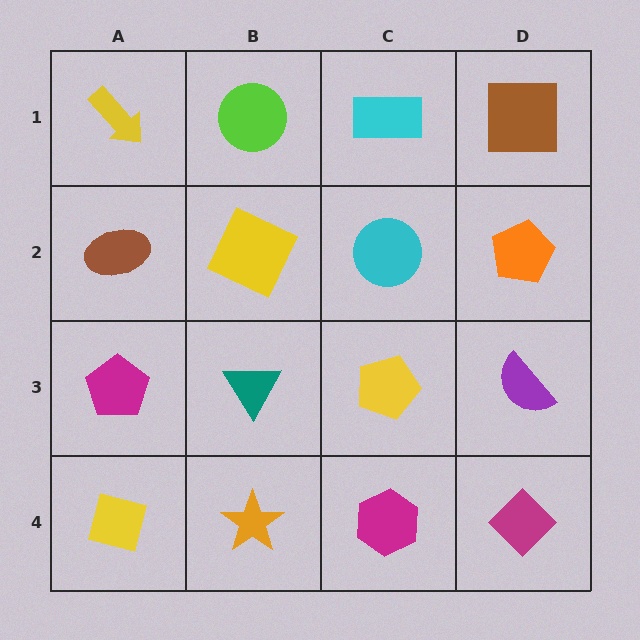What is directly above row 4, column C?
A yellow pentagon.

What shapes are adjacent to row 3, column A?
A brown ellipse (row 2, column A), a yellow square (row 4, column A), a teal triangle (row 3, column B).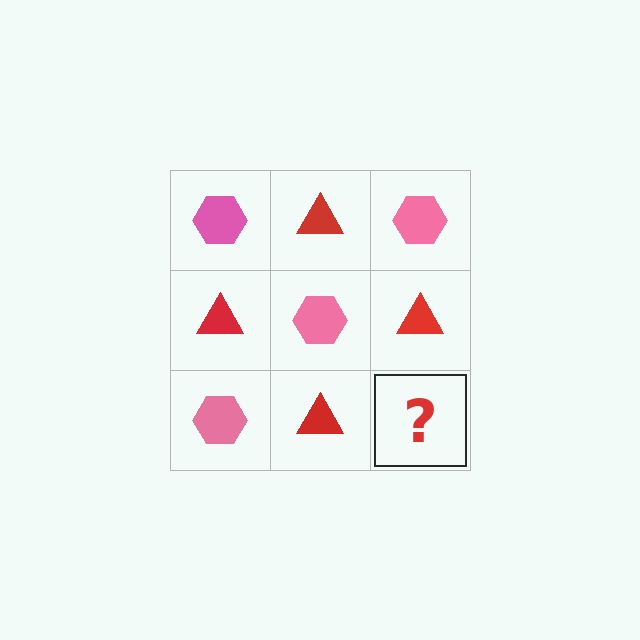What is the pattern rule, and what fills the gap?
The rule is that it alternates pink hexagon and red triangle in a checkerboard pattern. The gap should be filled with a pink hexagon.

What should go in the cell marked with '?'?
The missing cell should contain a pink hexagon.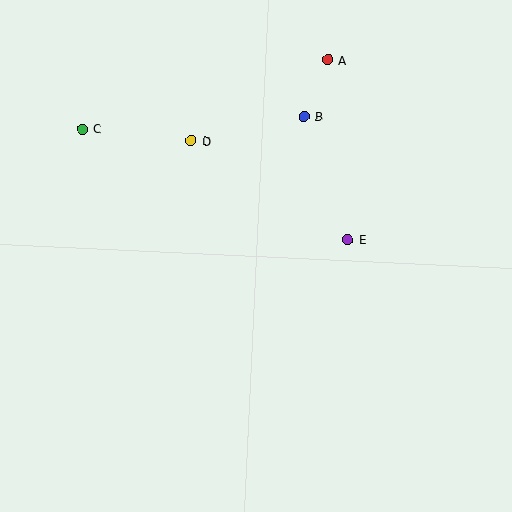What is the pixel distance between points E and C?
The distance between E and C is 288 pixels.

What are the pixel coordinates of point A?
Point A is at (328, 60).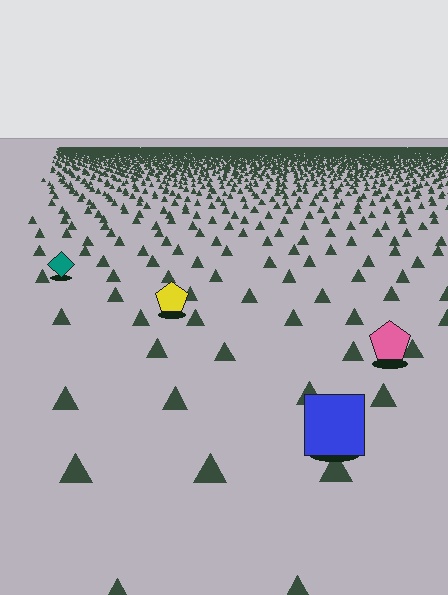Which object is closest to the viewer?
The blue square is closest. The texture marks near it are larger and more spread out.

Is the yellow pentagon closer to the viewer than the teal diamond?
Yes. The yellow pentagon is closer — you can tell from the texture gradient: the ground texture is coarser near it.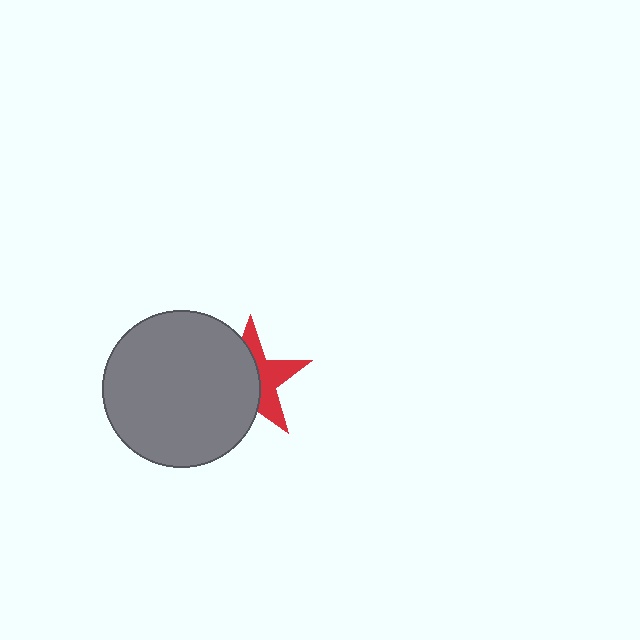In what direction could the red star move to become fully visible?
The red star could move right. That would shift it out from behind the gray circle entirely.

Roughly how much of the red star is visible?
A small part of it is visible (roughly 43%).